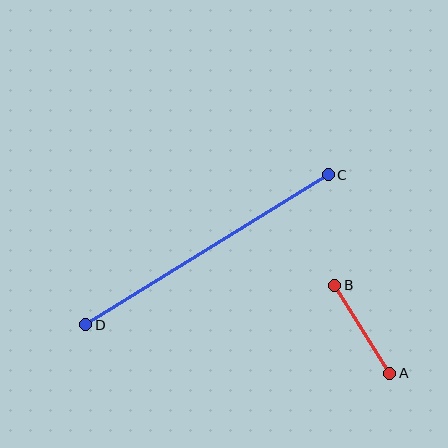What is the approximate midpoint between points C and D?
The midpoint is at approximately (207, 250) pixels.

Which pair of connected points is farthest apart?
Points C and D are farthest apart.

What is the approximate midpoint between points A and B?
The midpoint is at approximately (362, 329) pixels.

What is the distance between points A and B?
The distance is approximately 104 pixels.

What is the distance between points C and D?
The distance is approximately 285 pixels.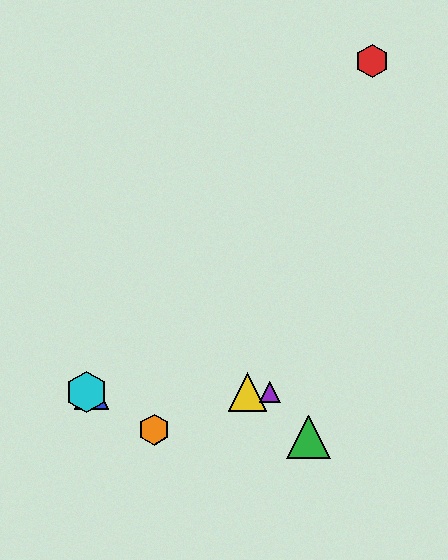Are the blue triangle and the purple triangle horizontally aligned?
Yes, both are at y≈392.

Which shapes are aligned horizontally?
The blue triangle, the yellow triangle, the purple triangle, the cyan hexagon are aligned horizontally.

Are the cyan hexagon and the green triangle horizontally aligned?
No, the cyan hexagon is at y≈392 and the green triangle is at y≈437.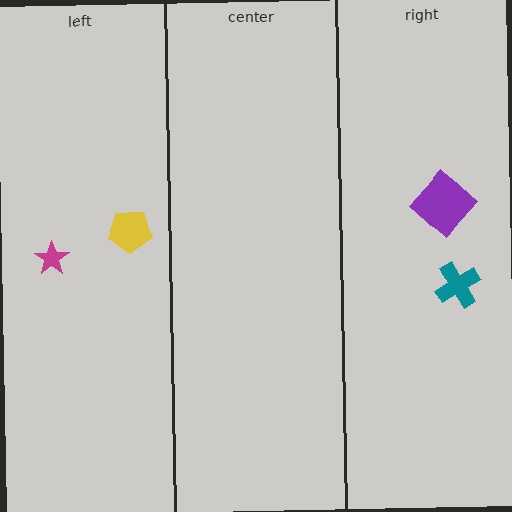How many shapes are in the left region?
2.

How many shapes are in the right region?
2.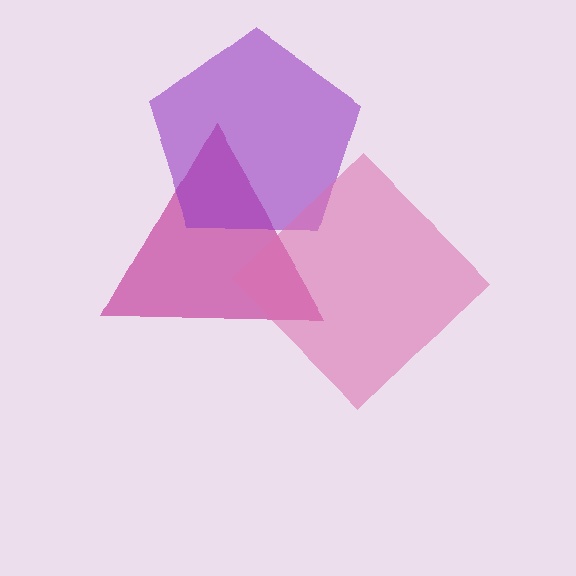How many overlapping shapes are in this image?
There are 3 overlapping shapes in the image.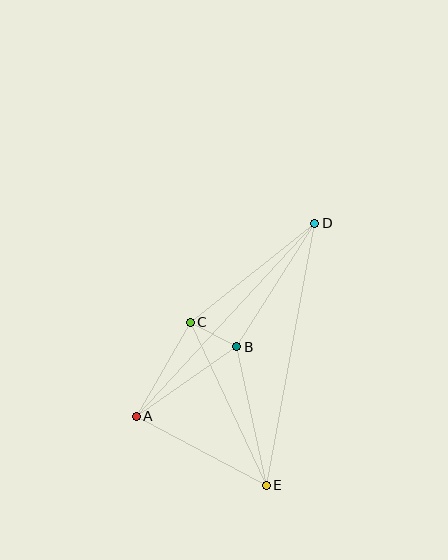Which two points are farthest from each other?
Points D and E are farthest from each other.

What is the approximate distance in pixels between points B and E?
The distance between B and E is approximately 142 pixels.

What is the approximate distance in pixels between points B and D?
The distance between B and D is approximately 146 pixels.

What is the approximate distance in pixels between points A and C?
The distance between A and C is approximately 109 pixels.